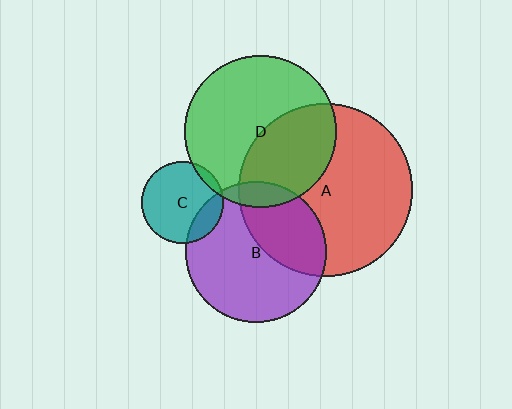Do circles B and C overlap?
Yes.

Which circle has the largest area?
Circle A (red).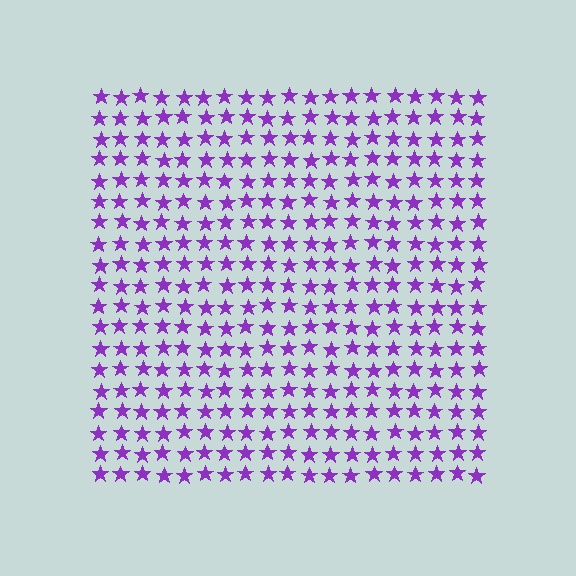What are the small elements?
The small elements are stars.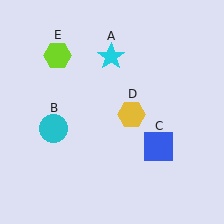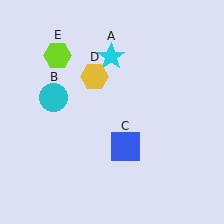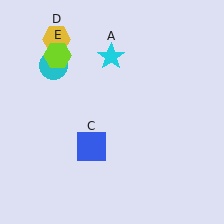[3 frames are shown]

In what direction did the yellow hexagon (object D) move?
The yellow hexagon (object D) moved up and to the left.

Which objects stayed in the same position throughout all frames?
Cyan star (object A) and lime hexagon (object E) remained stationary.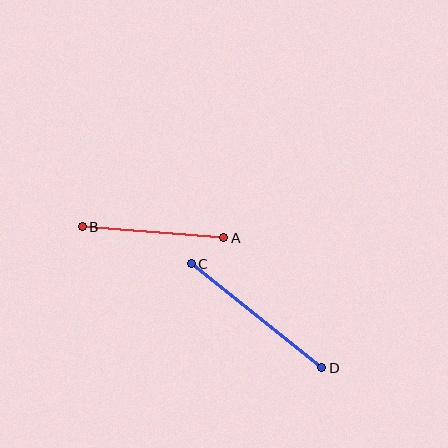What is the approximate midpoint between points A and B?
The midpoint is at approximately (153, 232) pixels.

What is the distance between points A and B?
The distance is approximately 142 pixels.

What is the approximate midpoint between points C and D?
The midpoint is at approximately (256, 316) pixels.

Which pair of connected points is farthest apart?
Points C and D are farthest apart.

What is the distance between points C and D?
The distance is approximately 167 pixels.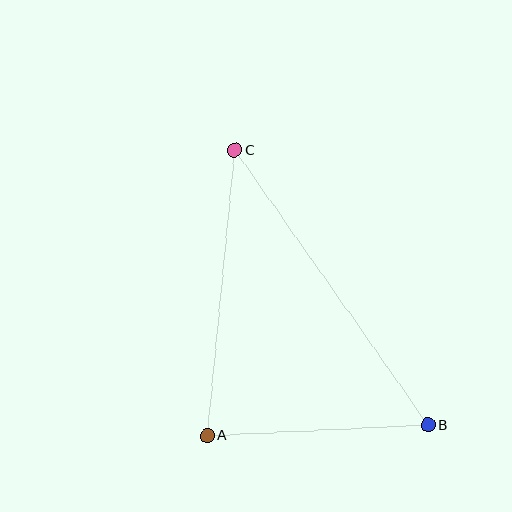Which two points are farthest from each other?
Points B and C are farthest from each other.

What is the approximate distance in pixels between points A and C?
The distance between A and C is approximately 287 pixels.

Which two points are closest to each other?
Points A and B are closest to each other.